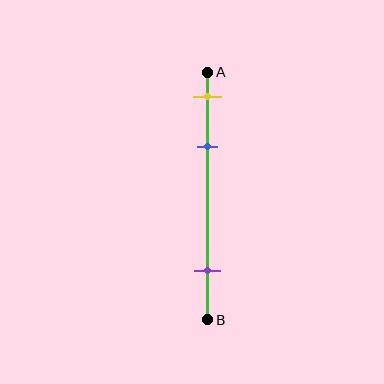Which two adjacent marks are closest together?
The yellow and blue marks are the closest adjacent pair.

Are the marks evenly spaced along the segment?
No, the marks are not evenly spaced.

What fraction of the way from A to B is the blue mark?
The blue mark is approximately 30% (0.3) of the way from A to B.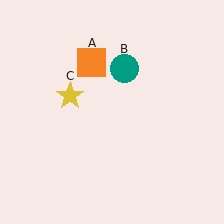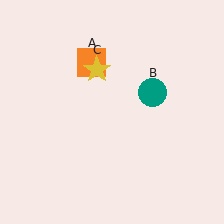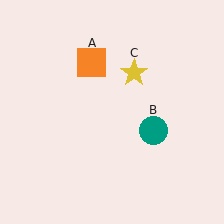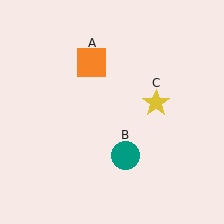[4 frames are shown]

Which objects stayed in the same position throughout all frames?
Orange square (object A) remained stationary.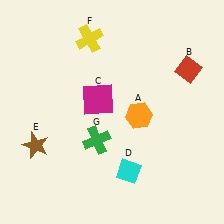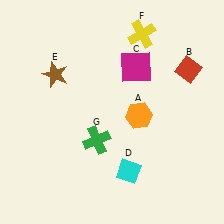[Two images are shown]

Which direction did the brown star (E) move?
The brown star (E) moved up.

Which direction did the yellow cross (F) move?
The yellow cross (F) moved right.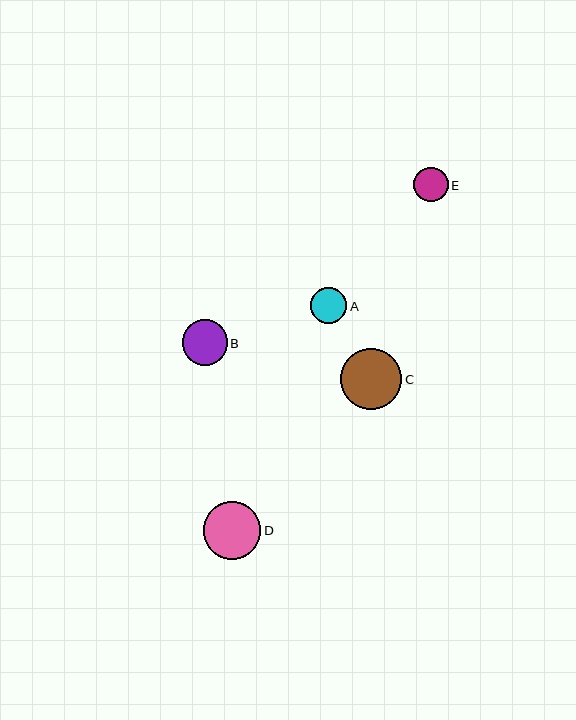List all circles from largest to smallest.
From largest to smallest: C, D, B, A, E.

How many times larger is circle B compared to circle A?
Circle B is approximately 1.3 times the size of circle A.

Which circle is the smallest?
Circle E is the smallest with a size of approximately 35 pixels.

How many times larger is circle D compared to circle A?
Circle D is approximately 1.6 times the size of circle A.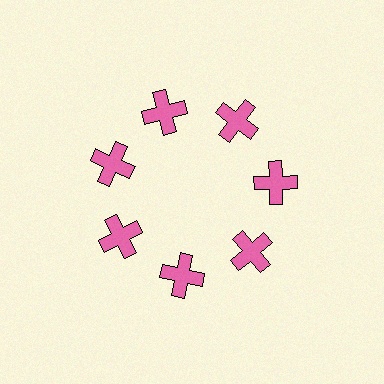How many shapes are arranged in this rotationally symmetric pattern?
There are 7 shapes, arranged in 7 groups of 1.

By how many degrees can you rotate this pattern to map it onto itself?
The pattern maps onto itself every 51 degrees of rotation.